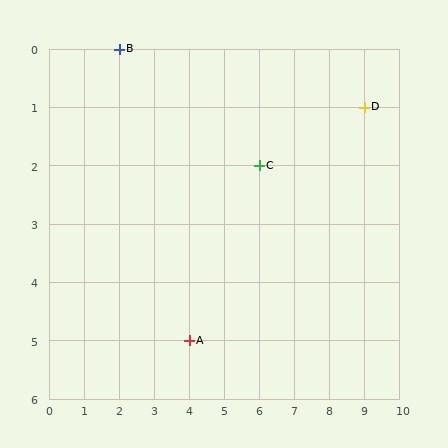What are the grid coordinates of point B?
Point B is at grid coordinates (2, 0).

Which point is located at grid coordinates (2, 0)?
Point B is at (2, 0).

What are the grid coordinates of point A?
Point A is at grid coordinates (4, 5).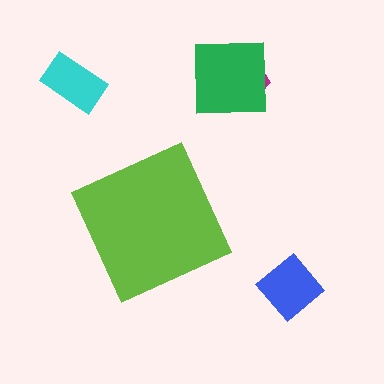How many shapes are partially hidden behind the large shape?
0 shapes are partially hidden.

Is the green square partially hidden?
No, the green square is fully visible.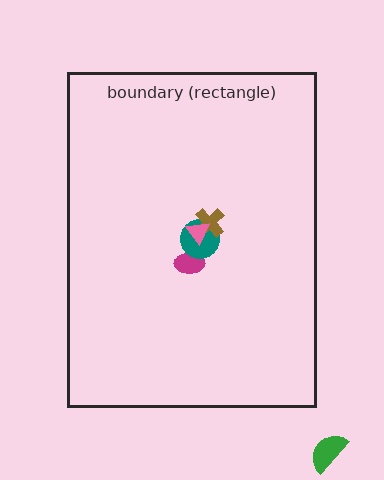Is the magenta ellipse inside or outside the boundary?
Inside.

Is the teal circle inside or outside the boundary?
Inside.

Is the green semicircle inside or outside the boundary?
Outside.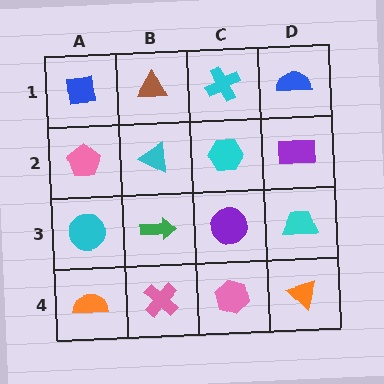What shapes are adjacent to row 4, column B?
A green arrow (row 3, column B), an orange semicircle (row 4, column A), a pink hexagon (row 4, column C).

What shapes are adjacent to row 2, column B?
A brown triangle (row 1, column B), a green arrow (row 3, column B), a pink pentagon (row 2, column A), a cyan hexagon (row 2, column C).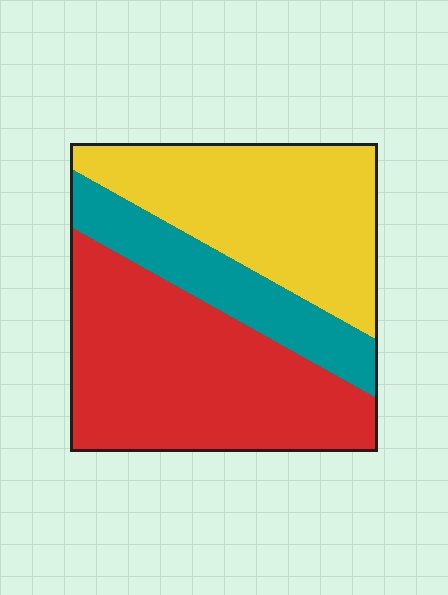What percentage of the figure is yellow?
Yellow covers around 35% of the figure.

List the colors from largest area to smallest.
From largest to smallest: red, yellow, teal.